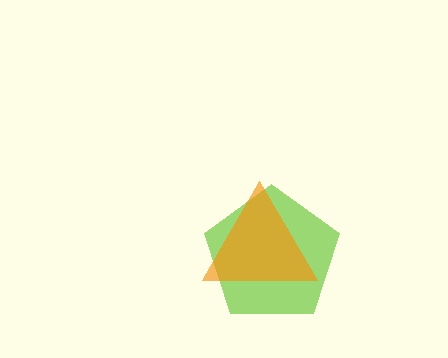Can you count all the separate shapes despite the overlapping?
Yes, there are 2 separate shapes.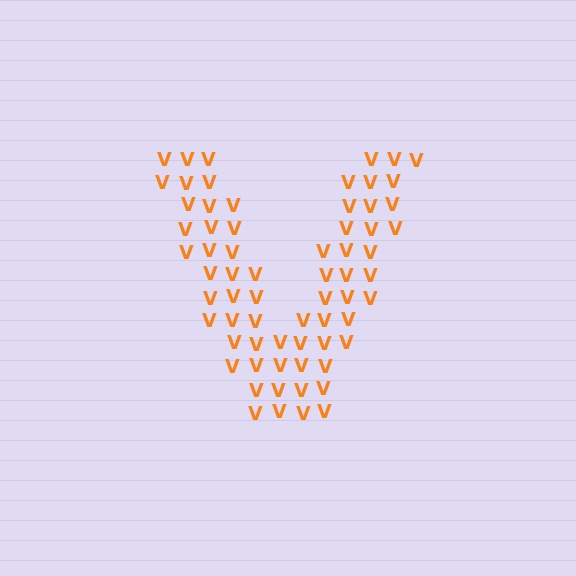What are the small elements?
The small elements are letter V's.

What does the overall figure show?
The overall figure shows the letter V.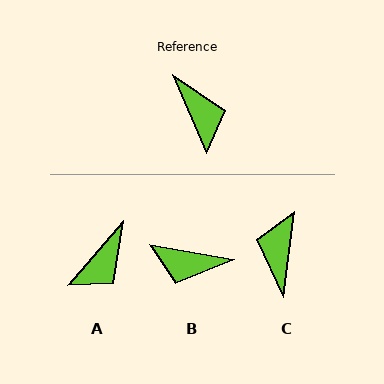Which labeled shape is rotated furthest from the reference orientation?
C, about 149 degrees away.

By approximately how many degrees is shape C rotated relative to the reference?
Approximately 149 degrees counter-clockwise.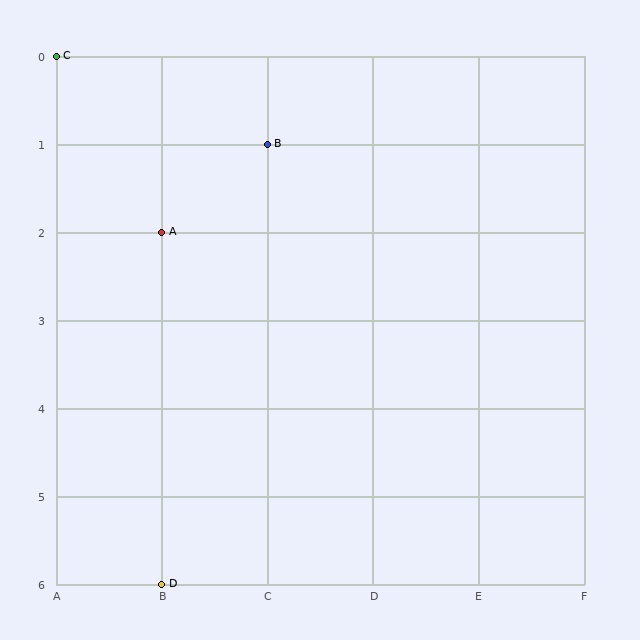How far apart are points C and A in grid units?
Points C and A are 1 column and 2 rows apart (about 2.2 grid units diagonally).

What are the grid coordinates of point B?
Point B is at grid coordinates (C, 1).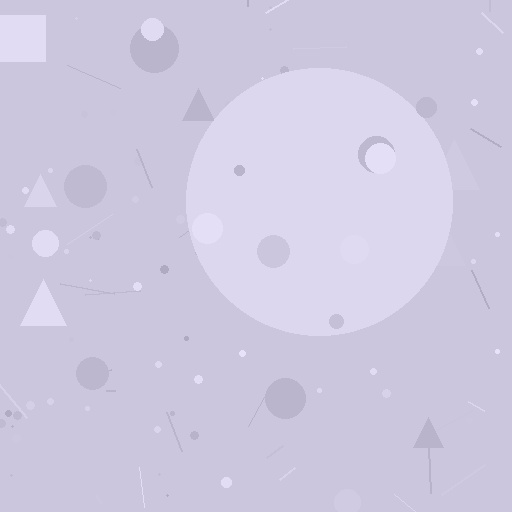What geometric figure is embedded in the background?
A circle is embedded in the background.